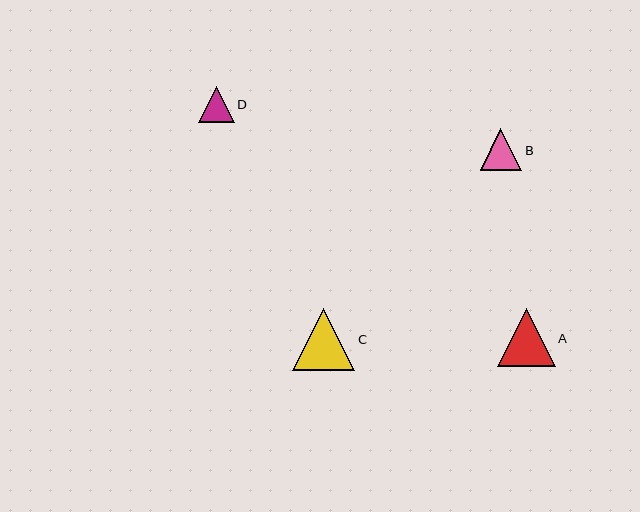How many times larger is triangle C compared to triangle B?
Triangle C is approximately 1.5 times the size of triangle B.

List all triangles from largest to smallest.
From largest to smallest: C, A, B, D.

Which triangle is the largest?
Triangle C is the largest with a size of approximately 62 pixels.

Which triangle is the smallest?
Triangle D is the smallest with a size of approximately 36 pixels.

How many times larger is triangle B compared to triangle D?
Triangle B is approximately 1.2 times the size of triangle D.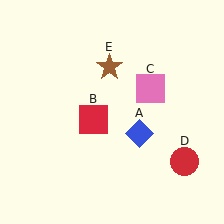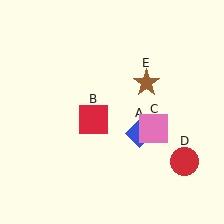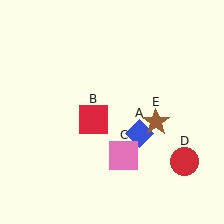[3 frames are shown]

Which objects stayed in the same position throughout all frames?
Blue diamond (object A) and red square (object B) and red circle (object D) remained stationary.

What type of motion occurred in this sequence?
The pink square (object C), brown star (object E) rotated clockwise around the center of the scene.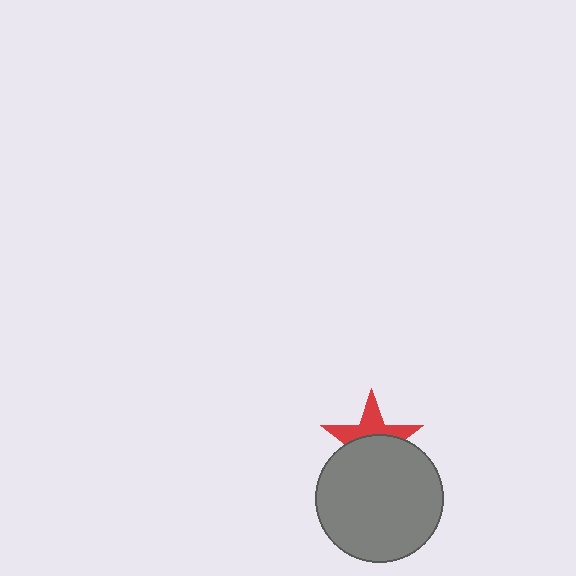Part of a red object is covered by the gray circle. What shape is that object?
It is a star.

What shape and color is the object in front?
The object in front is a gray circle.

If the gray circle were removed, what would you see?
You would see the complete red star.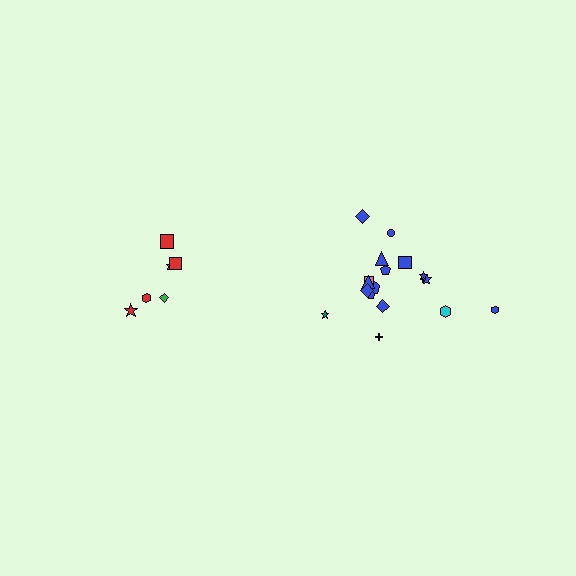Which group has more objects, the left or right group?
The right group.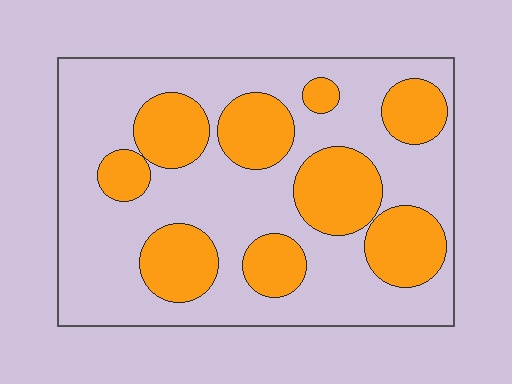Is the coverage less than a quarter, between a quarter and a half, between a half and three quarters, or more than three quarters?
Between a quarter and a half.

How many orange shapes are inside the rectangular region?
9.